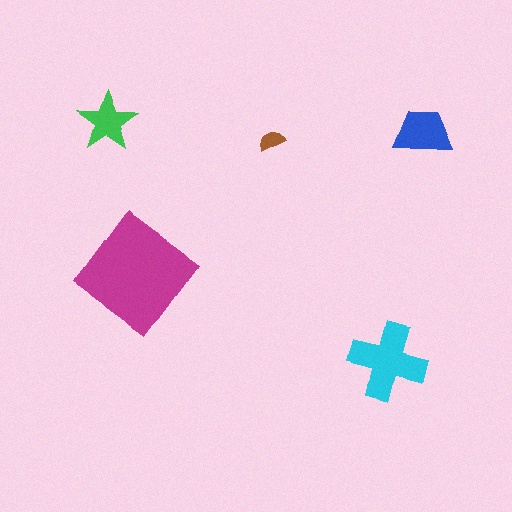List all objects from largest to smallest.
The magenta diamond, the cyan cross, the blue trapezoid, the green star, the brown semicircle.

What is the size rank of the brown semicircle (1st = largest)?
5th.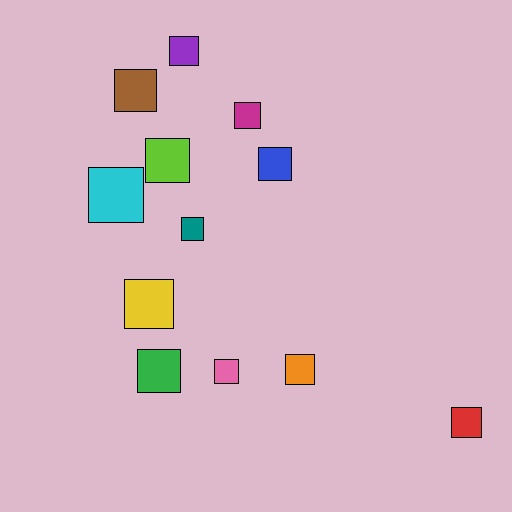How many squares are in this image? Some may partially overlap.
There are 12 squares.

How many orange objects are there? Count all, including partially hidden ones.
There is 1 orange object.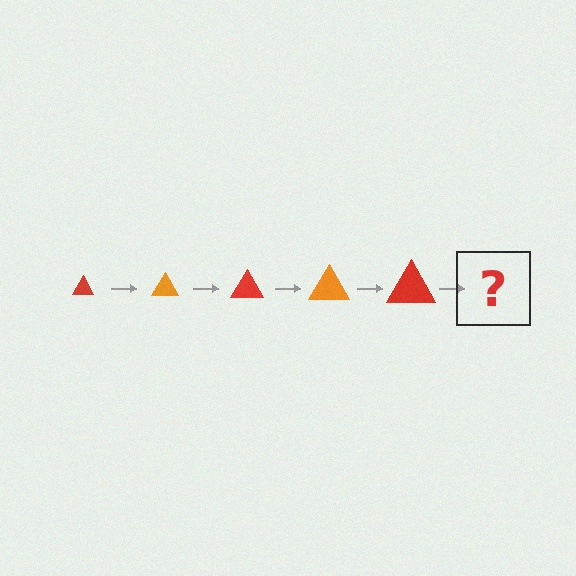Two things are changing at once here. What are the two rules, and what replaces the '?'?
The two rules are that the triangle grows larger each step and the color cycles through red and orange. The '?' should be an orange triangle, larger than the previous one.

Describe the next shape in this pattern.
It should be an orange triangle, larger than the previous one.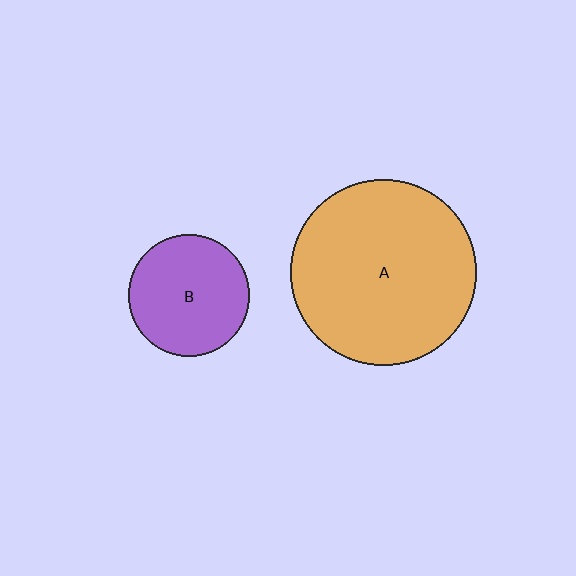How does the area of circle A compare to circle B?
Approximately 2.3 times.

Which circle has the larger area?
Circle A (orange).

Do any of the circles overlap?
No, none of the circles overlap.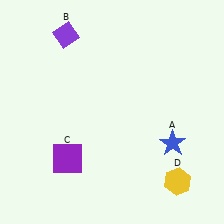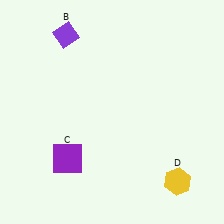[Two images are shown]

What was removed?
The blue star (A) was removed in Image 2.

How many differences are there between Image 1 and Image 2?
There is 1 difference between the two images.